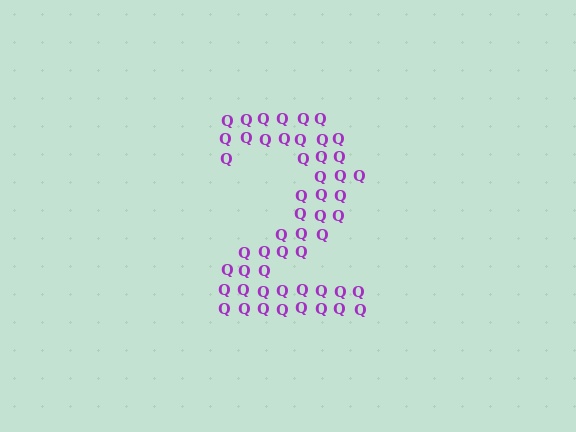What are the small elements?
The small elements are letter Q's.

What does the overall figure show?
The overall figure shows the digit 2.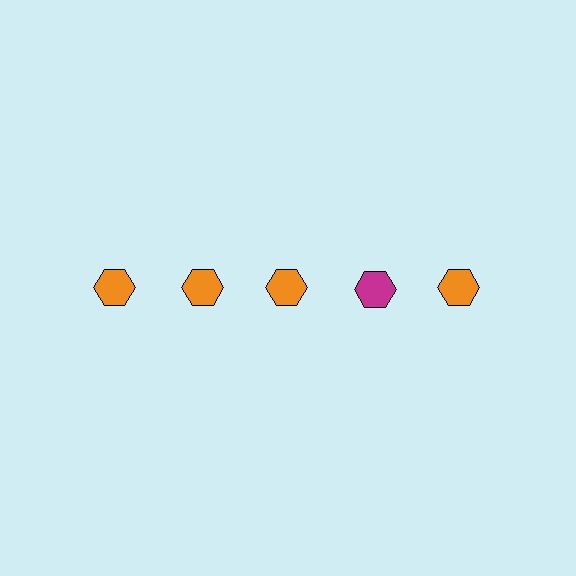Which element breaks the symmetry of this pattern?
The magenta hexagon in the top row, second from right column breaks the symmetry. All other shapes are orange hexagons.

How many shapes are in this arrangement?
There are 5 shapes arranged in a grid pattern.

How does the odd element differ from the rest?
It has a different color: magenta instead of orange.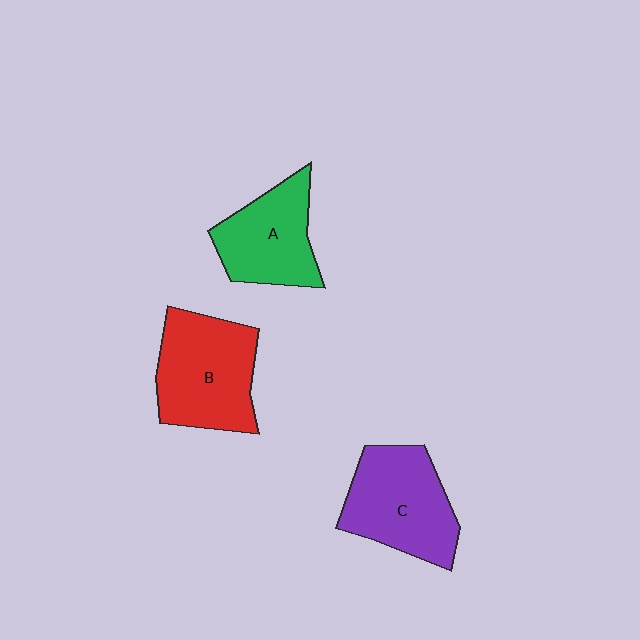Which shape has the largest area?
Shape B (red).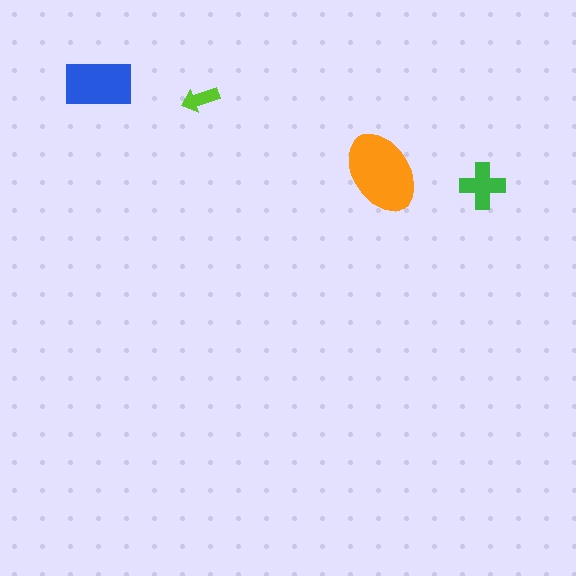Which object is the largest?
The orange ellipse.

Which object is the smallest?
The lime arrow.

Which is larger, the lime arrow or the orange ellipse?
The orange ellipse.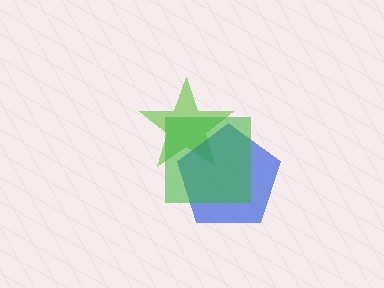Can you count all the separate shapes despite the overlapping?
Yes, there are 3 separate shapes.